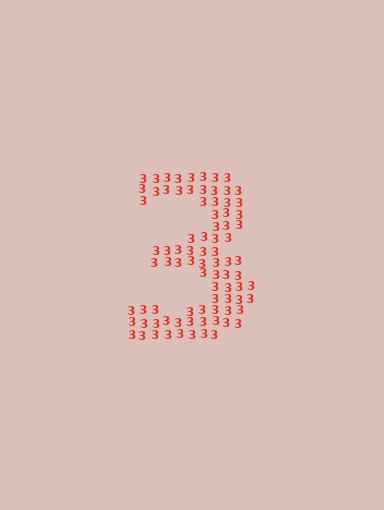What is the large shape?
The large shape is the digit 3.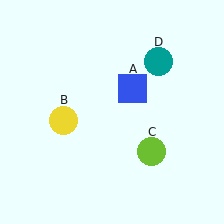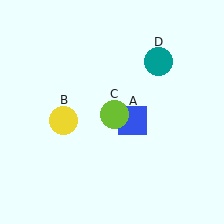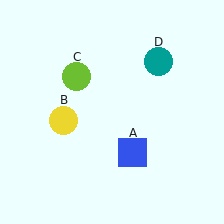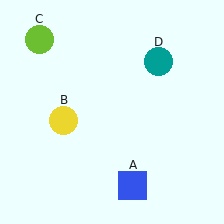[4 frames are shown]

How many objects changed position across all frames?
2 objects changed position: blue square (object A), lime circle (object C).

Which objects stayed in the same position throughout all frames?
Yellow circle (object B) and teal circle (object D) remained stationary.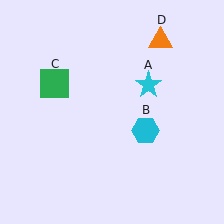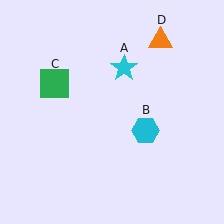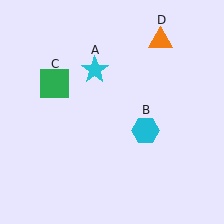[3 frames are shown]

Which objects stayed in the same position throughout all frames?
Cyan hexagon (object B) and green square (object C) and orange triangle (object D) remained stationary.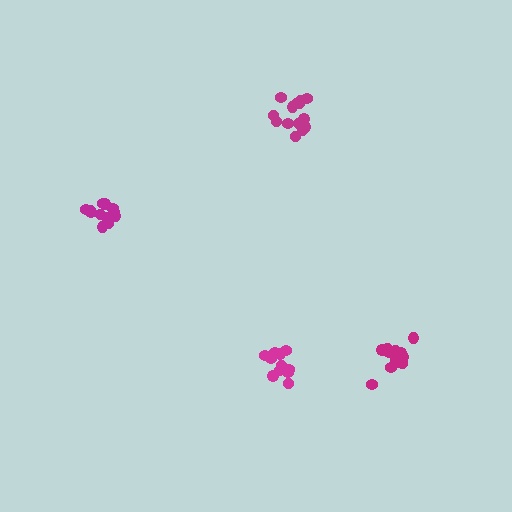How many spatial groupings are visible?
There are 4 spatial groupings.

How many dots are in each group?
Group 1: 14 dots, Group 2: 16 dots, Group 3: 12 dots, Group 4: 12 dots (54 total).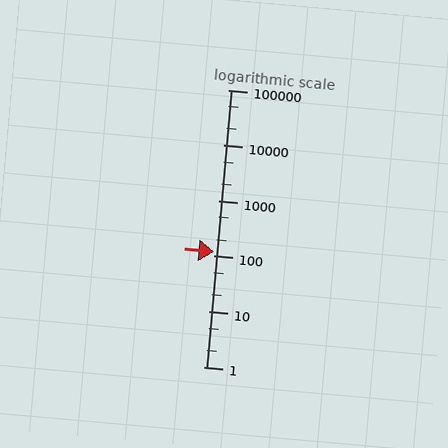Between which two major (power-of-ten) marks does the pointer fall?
The pointer is between 100 and 1000.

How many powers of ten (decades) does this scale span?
The scale spans 5 decades, from 1 to 100000.